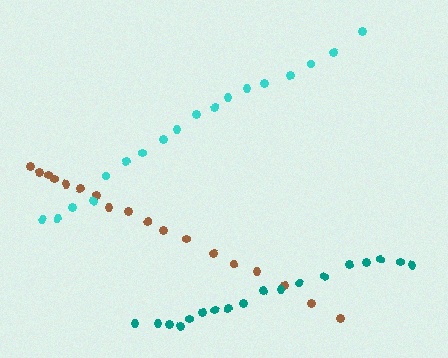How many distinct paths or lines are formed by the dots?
There are 3 distinct paths.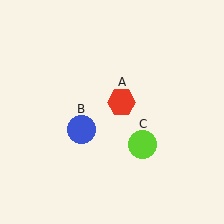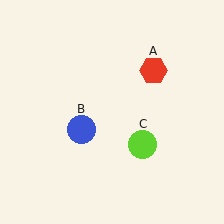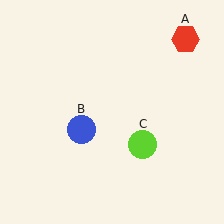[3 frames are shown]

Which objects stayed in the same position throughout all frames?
Blue circle (object B) and lime circle (object C) remained stationary.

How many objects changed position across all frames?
1 object changed position: red hexagon (object A).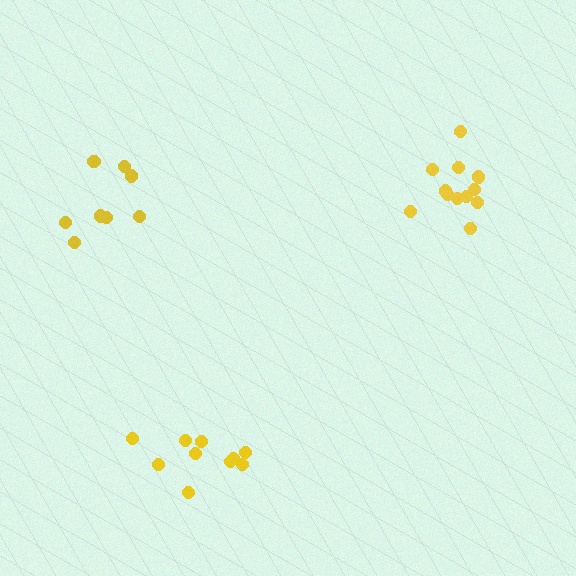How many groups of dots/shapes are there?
There are 3 groups.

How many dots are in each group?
Group 1: 8 dots, Group 2: 10 dots, Group 3: 12 dots (30 total).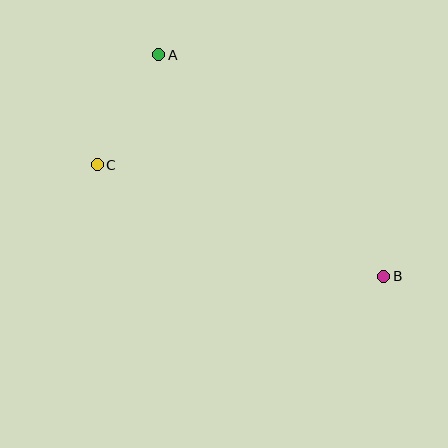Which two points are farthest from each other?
Points A and B are farthest from each other.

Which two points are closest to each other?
Points A and C are closest to each other.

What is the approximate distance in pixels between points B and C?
The distance between B and C is approximately 308 pixels.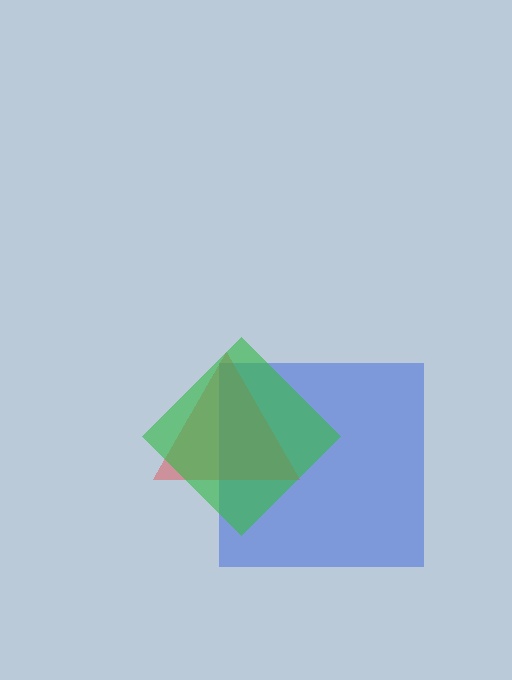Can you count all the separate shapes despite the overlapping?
Yes, there are 3 separate shapes.